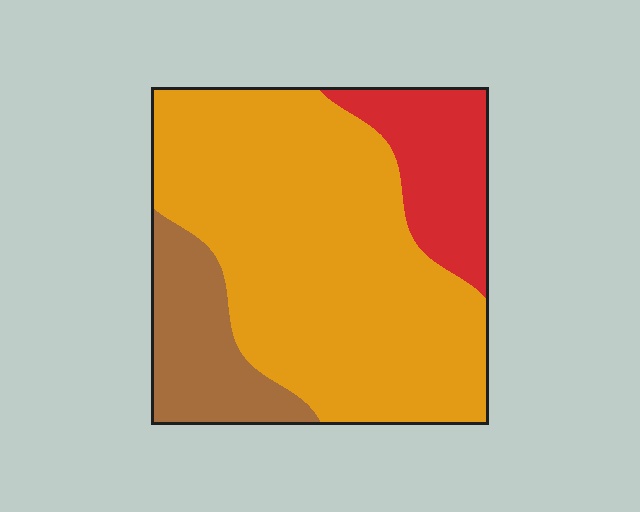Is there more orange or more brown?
Orange.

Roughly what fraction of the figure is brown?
Brown takes up about one sixth (1/6) of the figure.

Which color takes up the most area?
Orange, at roughly 65%.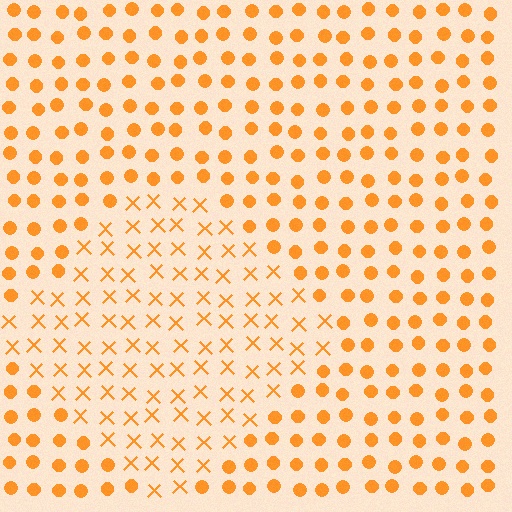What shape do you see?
I see a diamond.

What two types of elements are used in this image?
The image uses X marks inside the diamond region and circles outside it.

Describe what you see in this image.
The image is filled with small orange elements arranged in a uniform grid. A diamond-shaped region contains X marks, while the surrounding area contains circles. The boundary is defined purely by the change in element shape.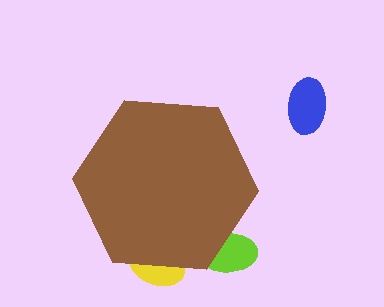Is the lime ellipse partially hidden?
Yes, the lime ellipse is partially hidden behind the brown hexagon.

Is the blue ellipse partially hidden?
No, the blue ellipse is fully visible.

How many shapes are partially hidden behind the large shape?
2 shapes are partially hidden.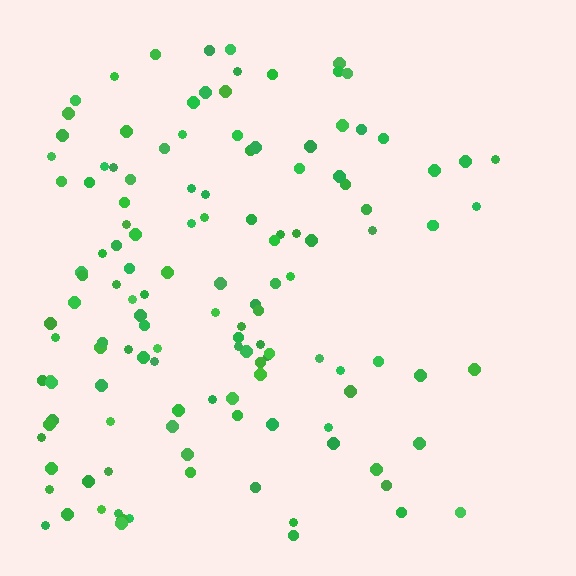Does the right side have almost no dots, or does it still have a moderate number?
Still a moderate number, just noticeably fewer than the left.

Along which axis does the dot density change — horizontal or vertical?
Horizontal.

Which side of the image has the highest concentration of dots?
The left.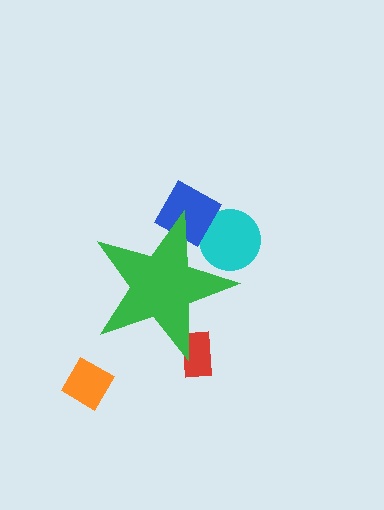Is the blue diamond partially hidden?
Yes, the blue diamond is partially hidden behind the green star.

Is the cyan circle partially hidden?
Yes, the cyan circle is partially hidden behind the green star.